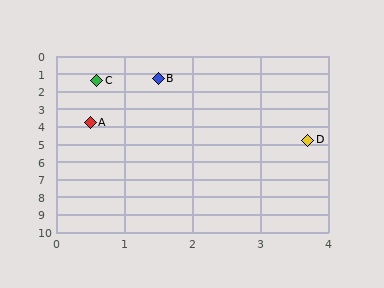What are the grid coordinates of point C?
Point C is at approximately (0.6, 1.4).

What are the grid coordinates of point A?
Point A is at approximately (0.5, 3.8).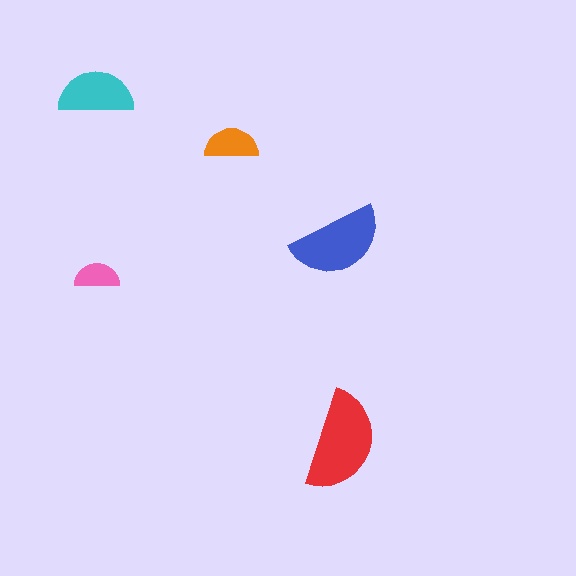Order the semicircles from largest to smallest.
the red one, the blue one, the cyan one, the orange one, the pink one.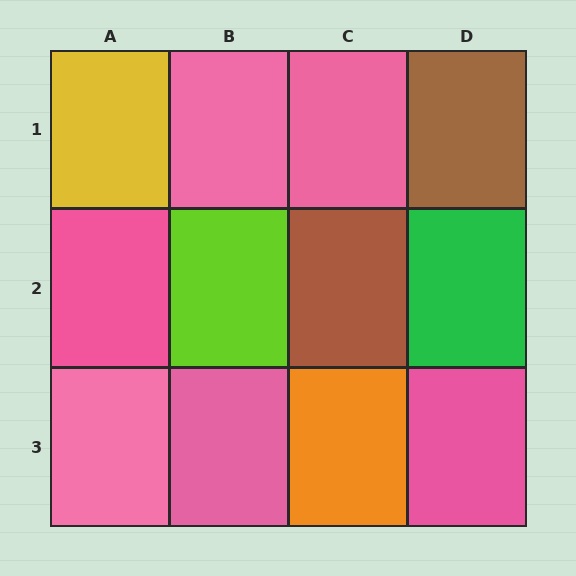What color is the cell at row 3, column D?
Pink.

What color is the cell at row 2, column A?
Pink.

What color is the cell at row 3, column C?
Orange.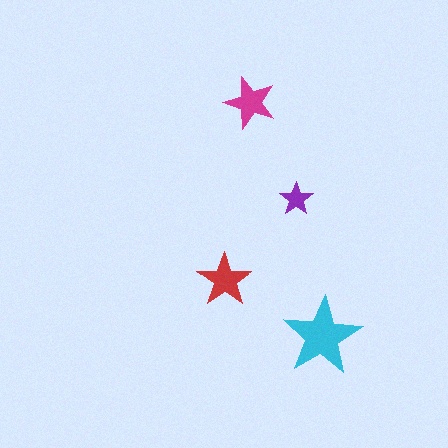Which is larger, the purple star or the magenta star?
The magenta one.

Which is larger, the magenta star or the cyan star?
The cyan one.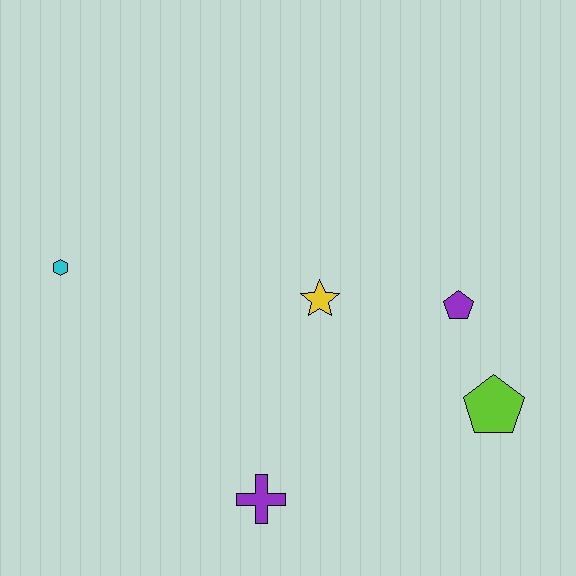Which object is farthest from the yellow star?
The cyan hexagon is farthest from the yellow star.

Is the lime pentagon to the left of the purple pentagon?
No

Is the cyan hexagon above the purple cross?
Yes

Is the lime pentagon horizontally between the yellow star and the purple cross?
No